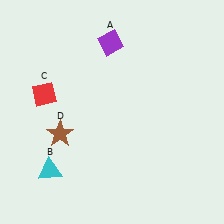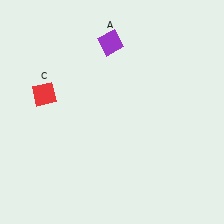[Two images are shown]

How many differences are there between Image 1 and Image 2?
There are 2 differences between the two images.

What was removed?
The brown star (D), the cyan triangle (B) were removed in Image 2.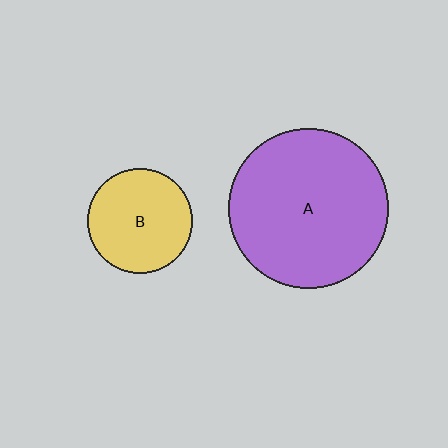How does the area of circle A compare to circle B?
Approximately 2.3 times.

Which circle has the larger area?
Circle A (purple).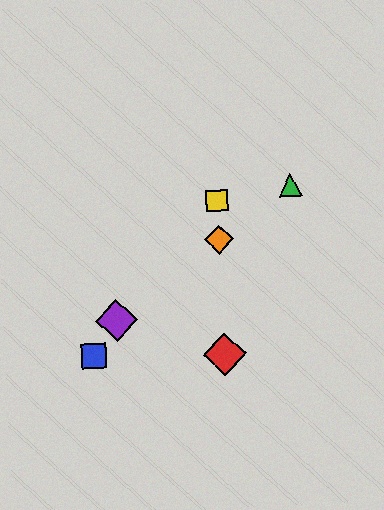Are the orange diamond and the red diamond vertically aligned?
Yes, both are at x≈219.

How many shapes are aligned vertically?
3 shapes (the red diamond, the yellow square, the orange diamond) are aligned vertically.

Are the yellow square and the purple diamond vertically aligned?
No, the yellow square is at x≈217 and the purple diamond is at x≈117.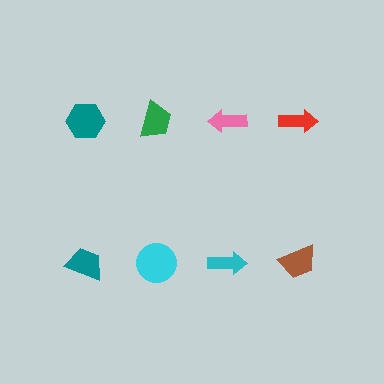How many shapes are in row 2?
4 shapes.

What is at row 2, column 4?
A brown trapezoid.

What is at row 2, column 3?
A cyan arrow.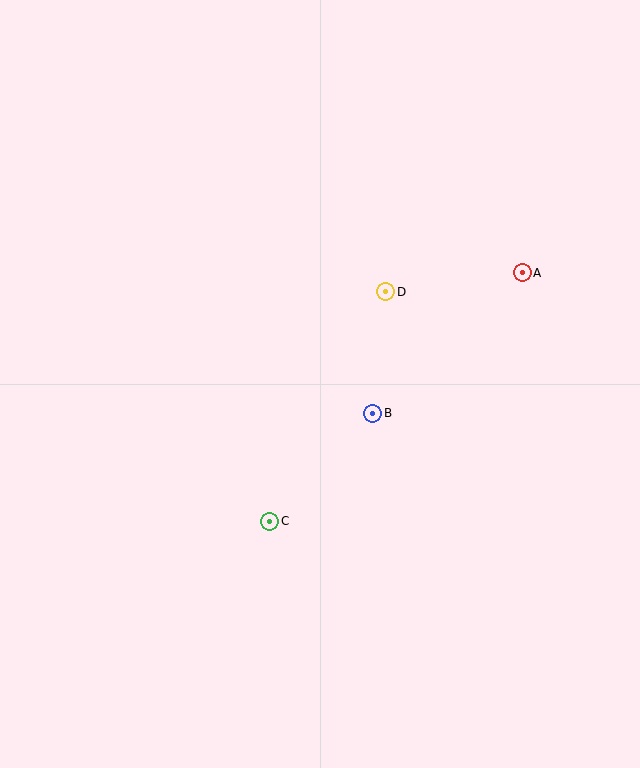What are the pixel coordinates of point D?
Point D is at (386, 292).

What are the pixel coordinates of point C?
Point C is at (270, 521).